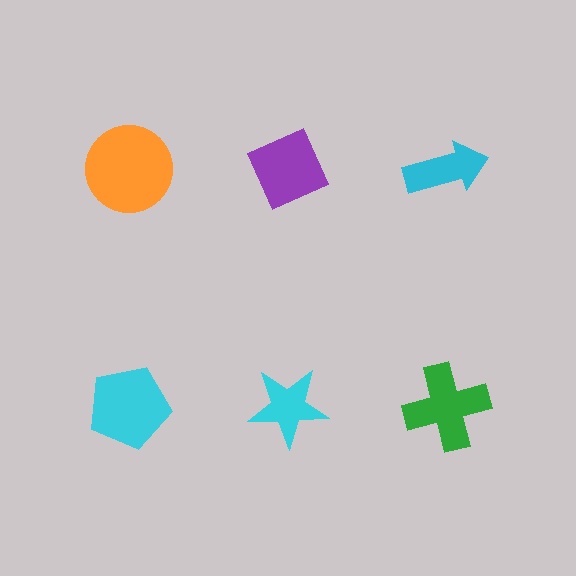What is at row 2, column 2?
A cyan star.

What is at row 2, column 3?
A green cross.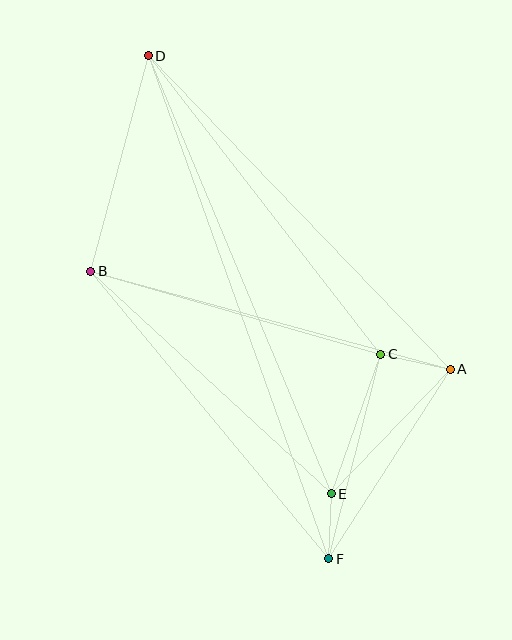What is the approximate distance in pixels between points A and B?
The distance between A and B is approximately 372 pixels.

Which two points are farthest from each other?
Points D and F are farthest from each other.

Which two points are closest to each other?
Points E and F are closest to each other.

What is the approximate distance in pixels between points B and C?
The distance between B and C is approximately 301 pixels.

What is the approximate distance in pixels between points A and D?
The distance between A and D is approximately 435 pixels.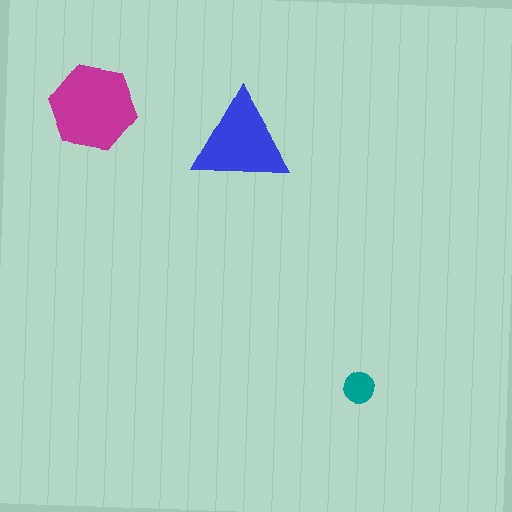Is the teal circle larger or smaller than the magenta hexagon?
Smaller.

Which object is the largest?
The magenta hexagon.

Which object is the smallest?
The teal circle.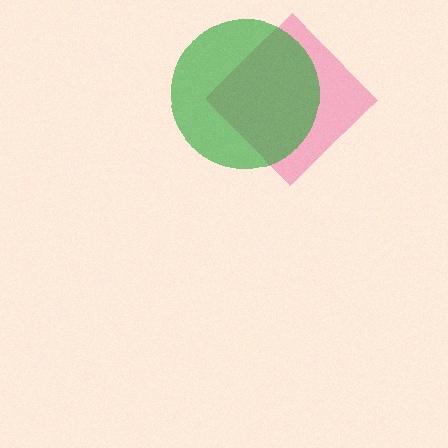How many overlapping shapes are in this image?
There are 2 overlapping shapes in the image.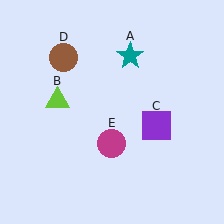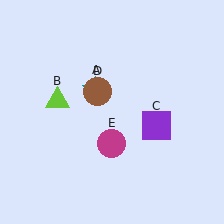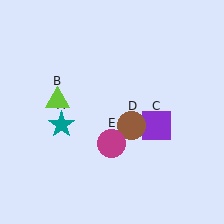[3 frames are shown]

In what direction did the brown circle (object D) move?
The brown circle (object D) moved down and to the right.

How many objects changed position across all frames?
2 objects changed position: teal star (object A), brown circle (object D).